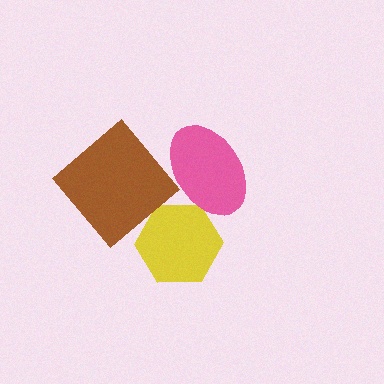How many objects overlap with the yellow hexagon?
1 object overlaps with the yellow hexagon.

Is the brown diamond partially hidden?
No, no other shape covers it.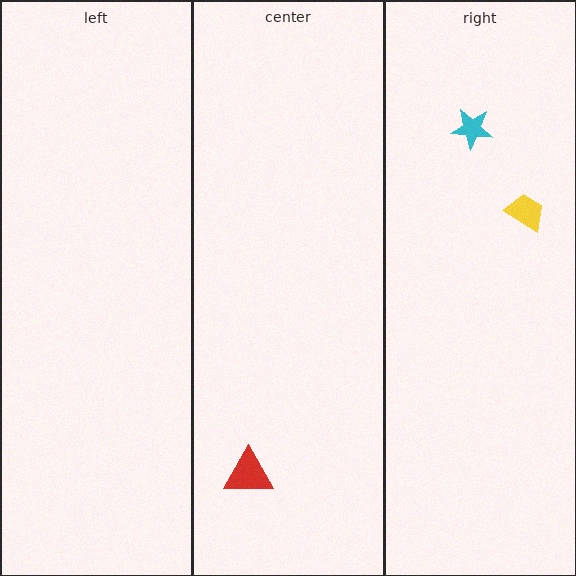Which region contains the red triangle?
The center region.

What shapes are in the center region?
The red triangle.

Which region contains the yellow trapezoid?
The right region.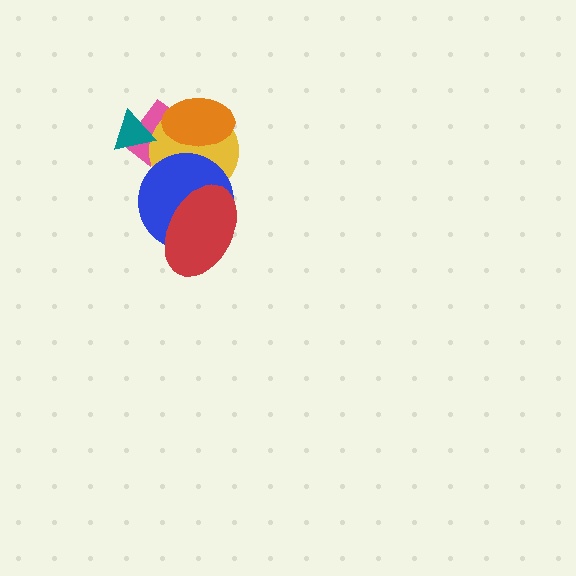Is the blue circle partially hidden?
Yes, it is partially covered by another shape.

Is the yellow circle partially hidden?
Yes, it is partially covered by another shape.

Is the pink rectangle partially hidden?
Yes, it is partially covered by another shape.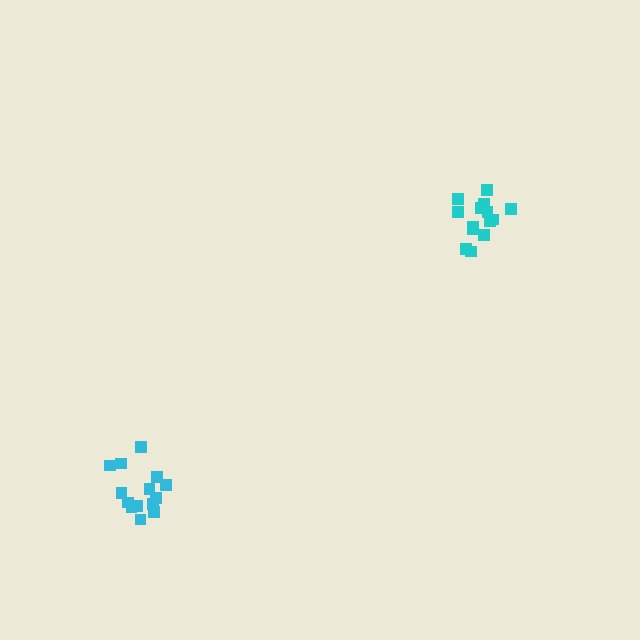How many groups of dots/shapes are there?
There are 2 groups.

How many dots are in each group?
Group 1: 14 dots, Group 2: 14 dots (28 total).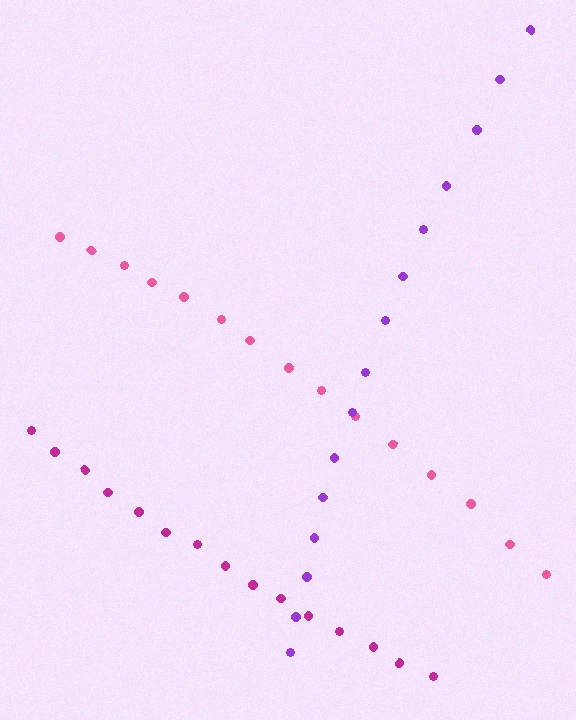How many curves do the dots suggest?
There are 3 distinct paths.